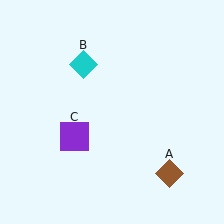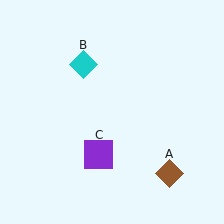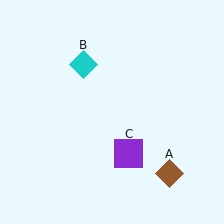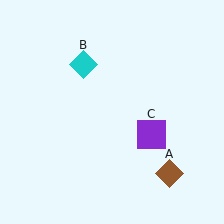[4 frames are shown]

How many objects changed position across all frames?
1 object changed position: purple square (object C).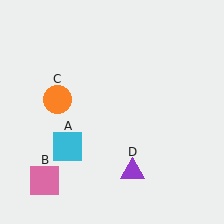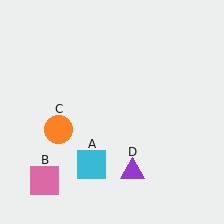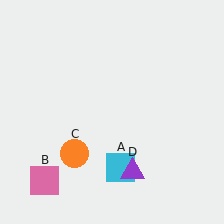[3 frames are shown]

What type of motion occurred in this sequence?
The cyan square (object A), orange circle (object C) rotated counterclockwise around the center of the scene.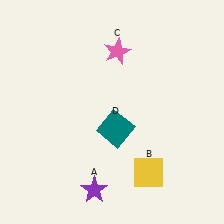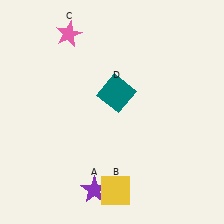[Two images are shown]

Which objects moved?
The objects that moved are: the yellow square (B), the pink star (C), the teal square (D).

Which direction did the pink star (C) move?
The pink star (C) moved left.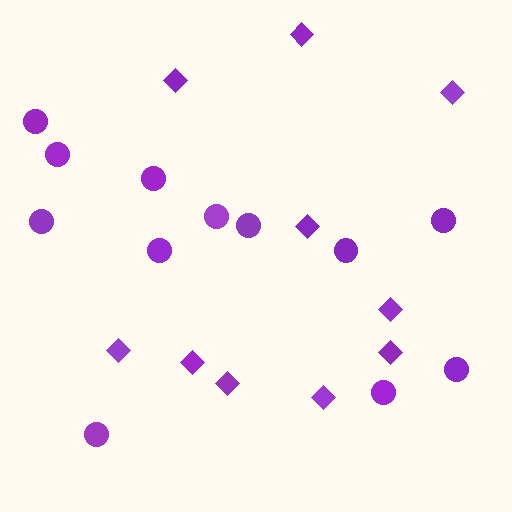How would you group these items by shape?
There are 2 groups: one group of circles (12) and one group of diamonds (10).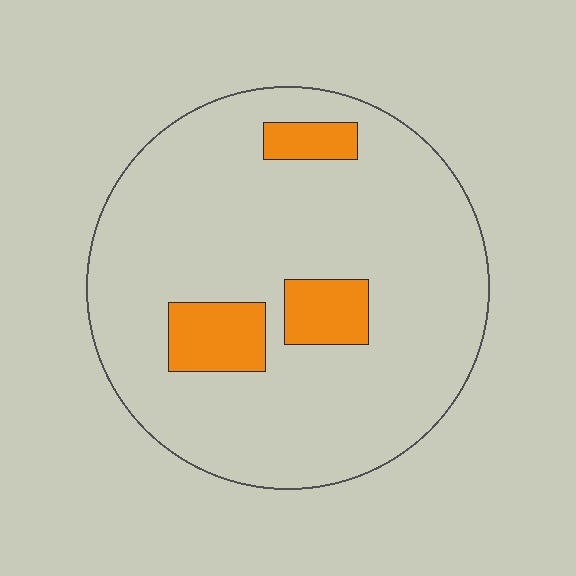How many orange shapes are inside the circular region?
3.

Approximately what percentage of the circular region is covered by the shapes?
Approximately 15%.